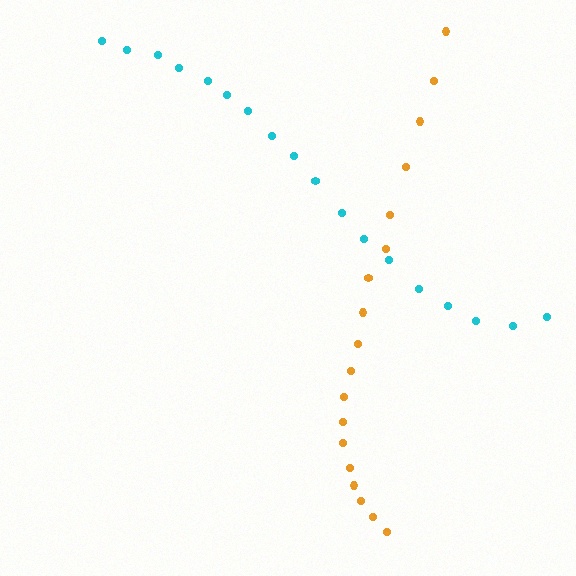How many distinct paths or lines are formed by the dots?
There are 2 distinct paths.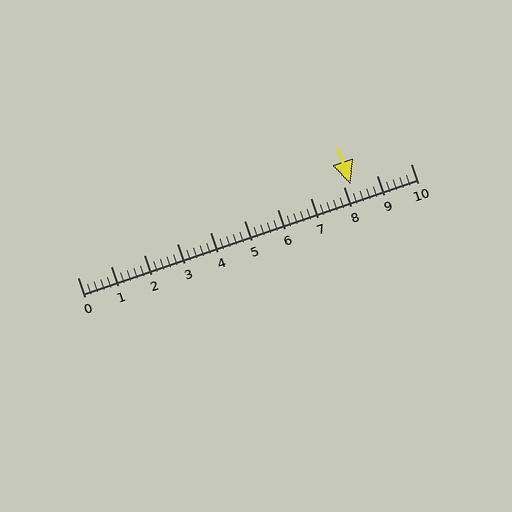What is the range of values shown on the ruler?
The ruler shows values from 0 to 10.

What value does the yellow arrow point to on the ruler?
The yellow arrow points to approximately 8.2.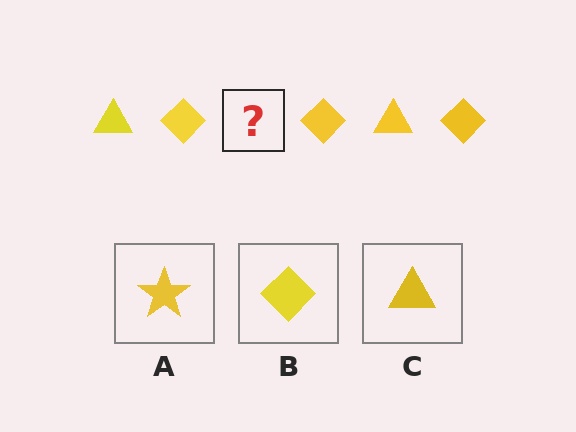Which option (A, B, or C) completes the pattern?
C.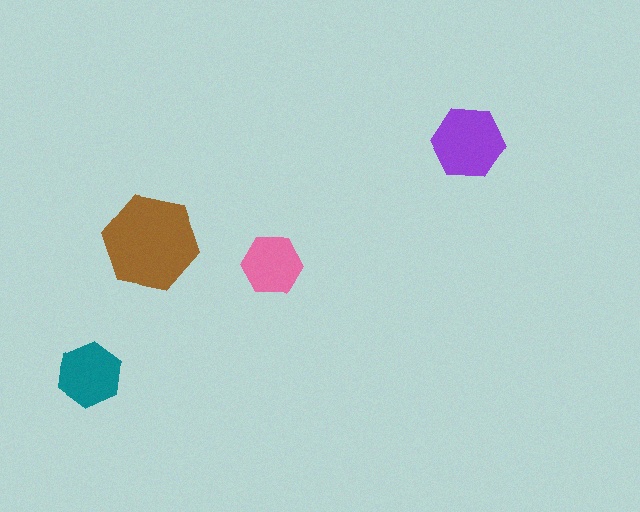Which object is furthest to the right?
The purple hexagon is rightmost.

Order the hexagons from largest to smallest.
the brown one, the purple one, the teal one, the pink one.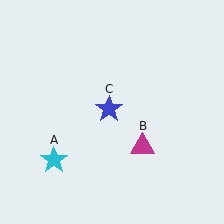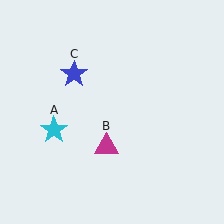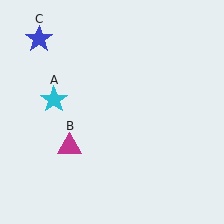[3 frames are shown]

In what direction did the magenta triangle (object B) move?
The magenta triangle (object B) moved left.